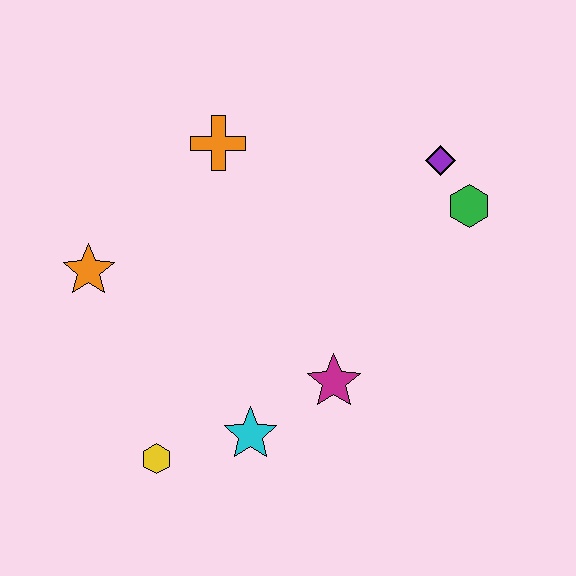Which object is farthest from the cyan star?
The purple diamond is farthest from the cyan star.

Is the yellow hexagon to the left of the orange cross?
Yes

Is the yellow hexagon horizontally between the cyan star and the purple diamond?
No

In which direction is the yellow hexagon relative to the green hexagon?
The yellow hexagon is to the left of the green hexagon.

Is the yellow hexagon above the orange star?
No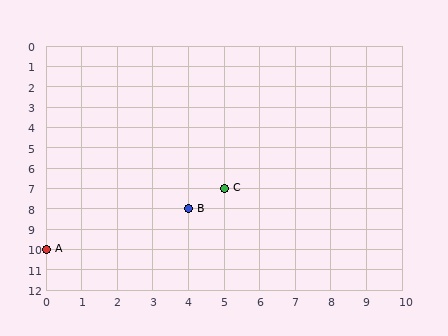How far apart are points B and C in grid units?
Points B and C are 1 column and 1 row apart (about 1.4 grid units diagonally).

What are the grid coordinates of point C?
Point C is at grid coordinates (5, 7).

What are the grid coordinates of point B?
Point B is at grid coordinates (4, 8).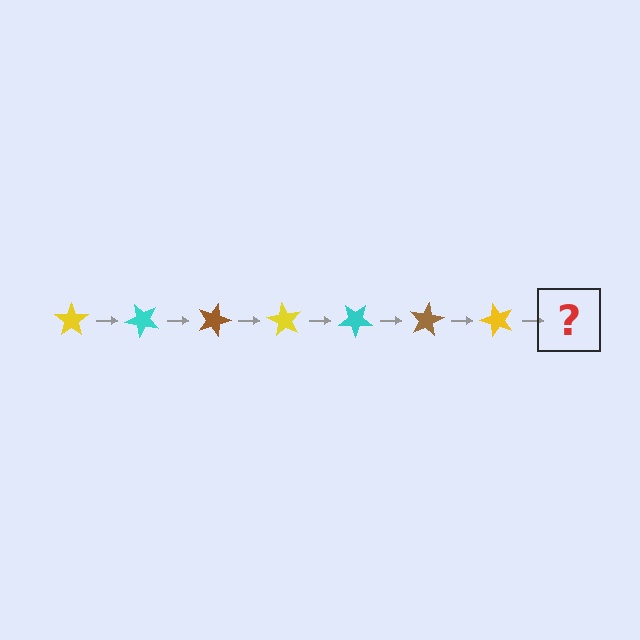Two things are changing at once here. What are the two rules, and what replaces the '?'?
The two rules are that it rotates 45 degrees each step and the color cycles through yellow, cyan, and brown. The '?' should be a cyan star, rotated 315 degrees from the start.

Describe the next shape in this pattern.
It should be a cyan star, rotated 315 degrees from the start.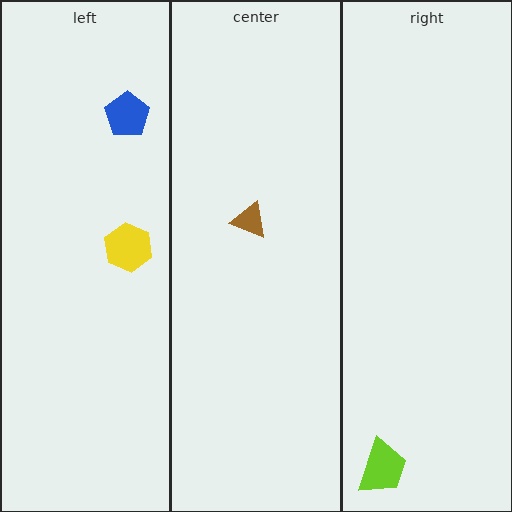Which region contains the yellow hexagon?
The left region.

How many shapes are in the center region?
1.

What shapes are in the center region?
The brown triangle.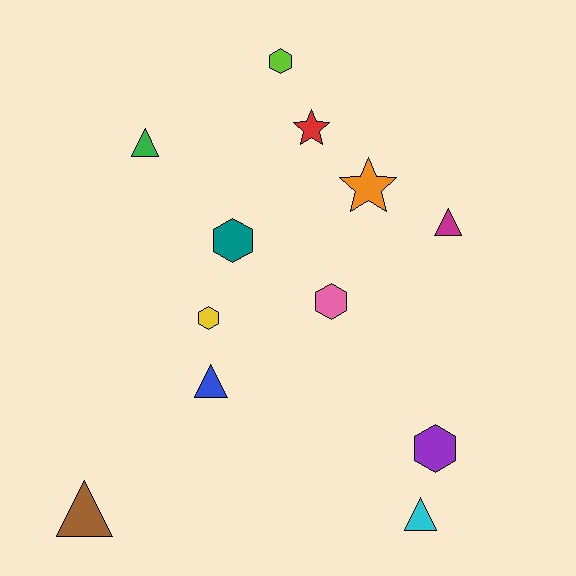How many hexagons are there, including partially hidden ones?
There are 5 hexagons.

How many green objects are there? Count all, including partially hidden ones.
There is 1 green object.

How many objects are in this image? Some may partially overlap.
There are 12 objects.